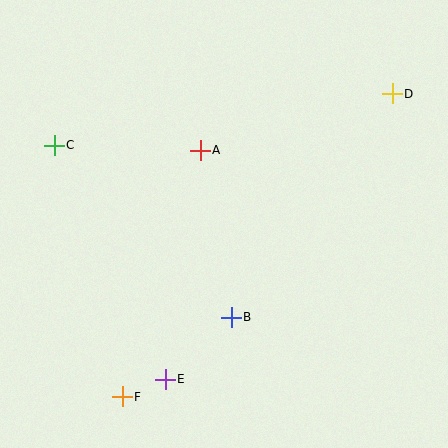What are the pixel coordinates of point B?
Point B is at (231, 317).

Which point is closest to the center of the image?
Point A at (200, 150) is closest to the center.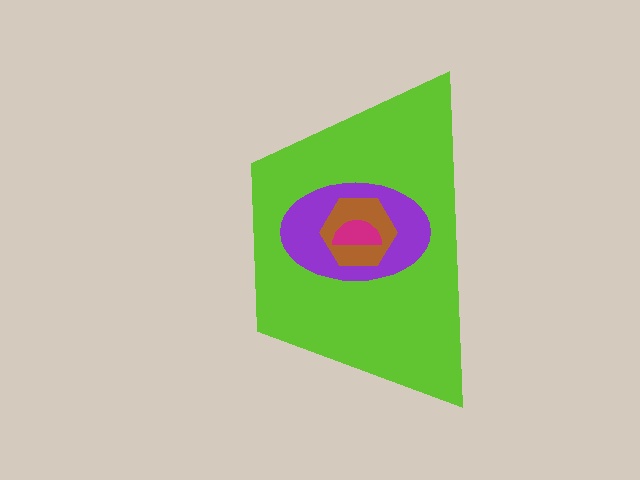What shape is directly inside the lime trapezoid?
The purple ellipse.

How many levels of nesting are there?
4.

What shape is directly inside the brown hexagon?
The magenta semicircle.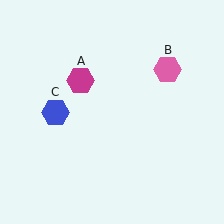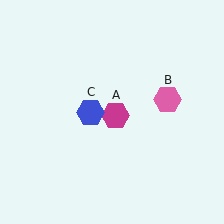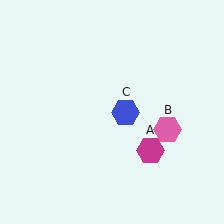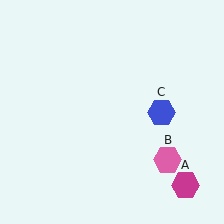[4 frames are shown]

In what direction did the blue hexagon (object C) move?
The blue hexagon (object C) moved right.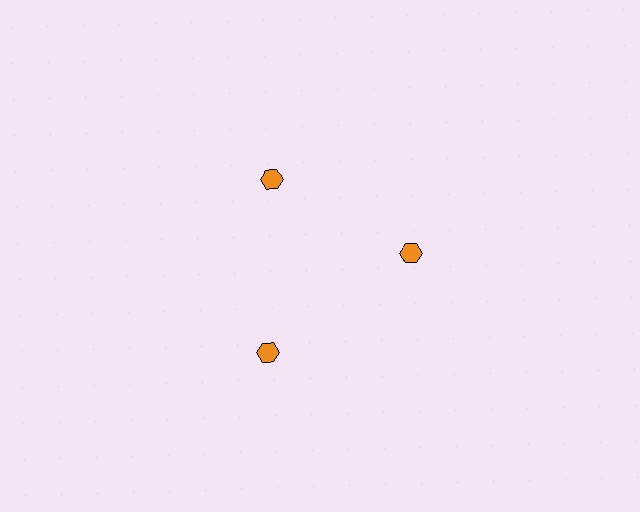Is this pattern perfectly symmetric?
No. The 3 orange hexagons are arranged in a ring, but one element near the 7 o'clock position is pushed outward from the center, breaking the 3-fold rotational symmetry.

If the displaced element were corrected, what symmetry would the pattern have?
It would have 3-fold rotational symmetry — the pattern would map onto itself every 120 degrees.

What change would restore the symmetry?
The symmetry would be restored by moving it inward, back onto the ring so that all 3 hexagons sit at equal angles and equal distance from the center.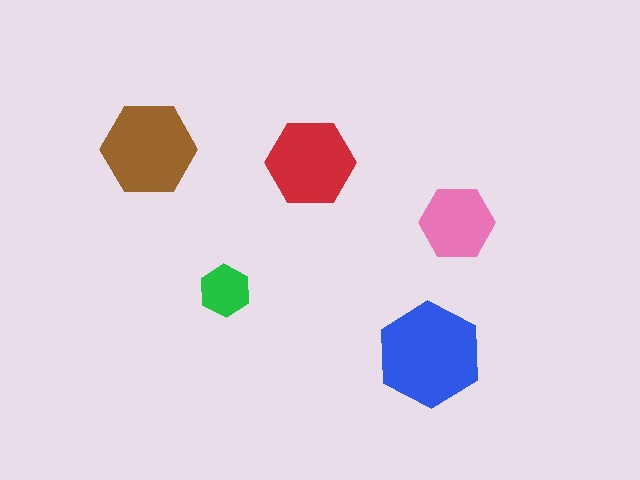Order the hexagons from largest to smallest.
the blue one, the brown one, the red one, the pink one, the green one.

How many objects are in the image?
There are 5 objects in the image.